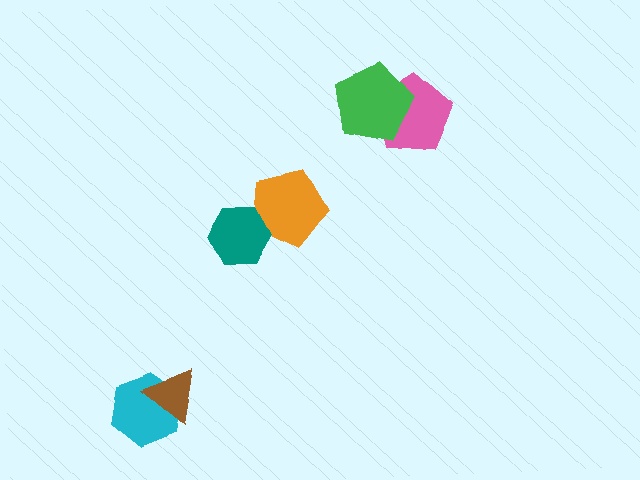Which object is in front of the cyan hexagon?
The brown triangle is in front of the cyan hexagon.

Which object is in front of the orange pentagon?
The teal hexagon is in front of the orange pentagon.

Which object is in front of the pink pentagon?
The green pentagon is in front of the pink pentagon.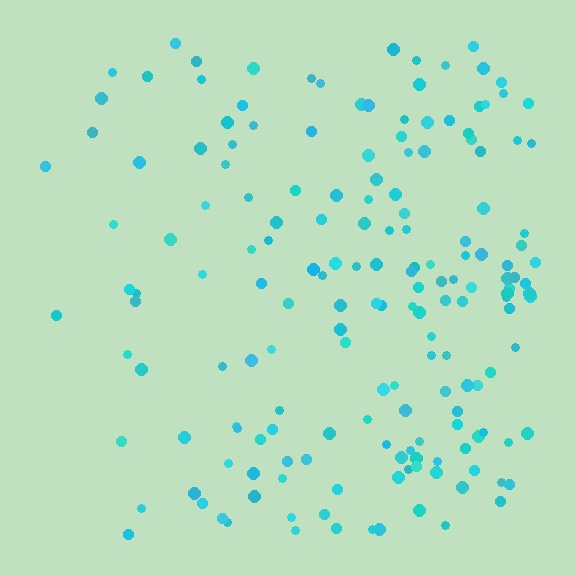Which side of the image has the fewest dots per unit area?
The left.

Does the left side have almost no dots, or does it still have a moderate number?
Still a moderate number, just noticeably fewer than the right.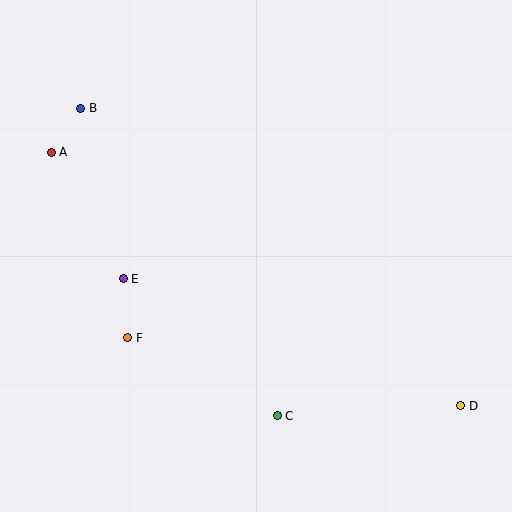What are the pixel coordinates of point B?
Point B is at (81, 108).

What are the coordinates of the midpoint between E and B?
The midpoint between E and B is at (102, 193).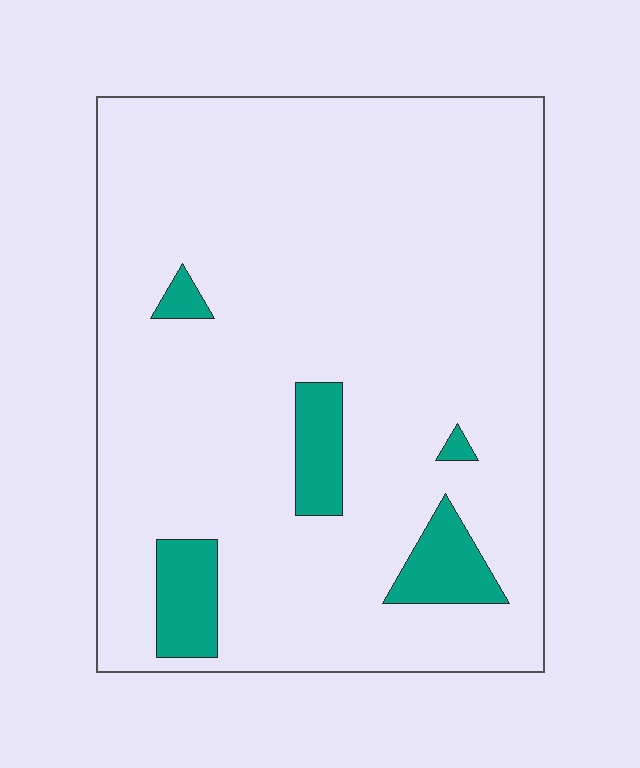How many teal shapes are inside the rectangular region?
5.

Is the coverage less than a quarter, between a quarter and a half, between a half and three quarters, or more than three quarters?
Less than a quarter.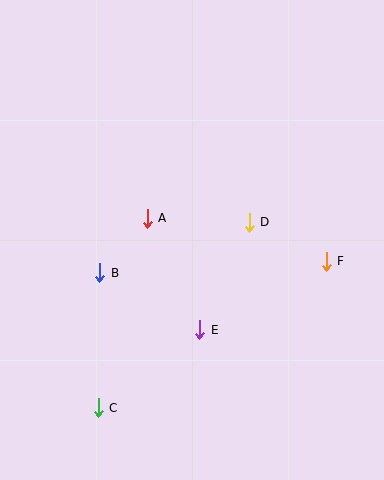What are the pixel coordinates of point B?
Point B is at (100, 273).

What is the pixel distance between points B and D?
The distance between B and D is 158 pixels.